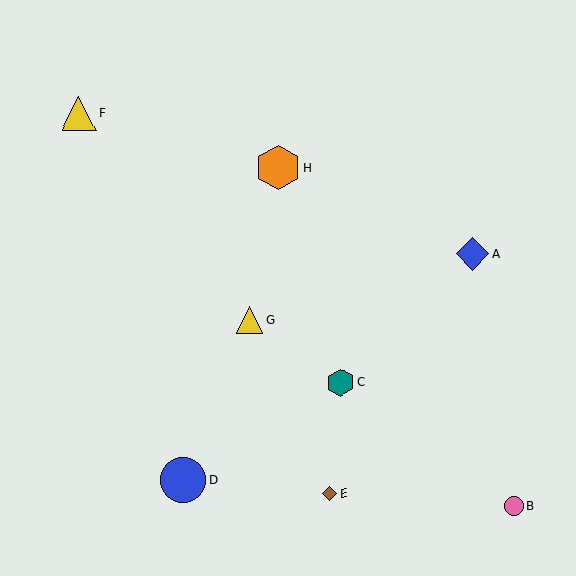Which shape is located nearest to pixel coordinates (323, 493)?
The brown diamond (labeled E) at (330, 494) is nearest to that location.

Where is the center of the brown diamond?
The center of the brown diamond is at (330, 494).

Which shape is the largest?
The blue circle (labeled D) is the largest.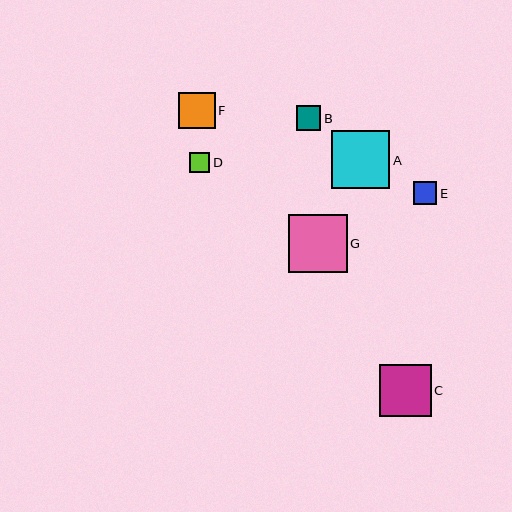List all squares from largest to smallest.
From largest to smallest: G, A, C, F, B, E, D.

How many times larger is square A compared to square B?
Square A is approximately 2.4 times the size of square B.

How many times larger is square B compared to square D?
Square B is approximately 1.2 times the size of square D.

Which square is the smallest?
Square D is the smallest with a size of approximately 20 pixels.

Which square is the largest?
Square G is the largest with a size of approximately 59 pixels.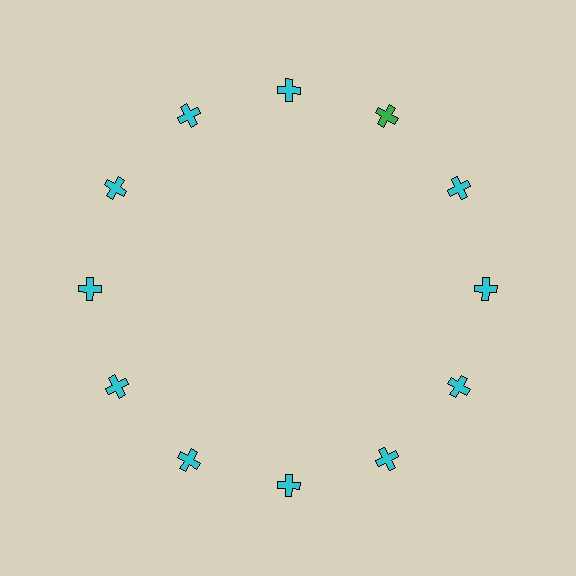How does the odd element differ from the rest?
It has a different color: green instead of cyan.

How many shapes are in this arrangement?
There are 12 shapes arranged in a ring pattern.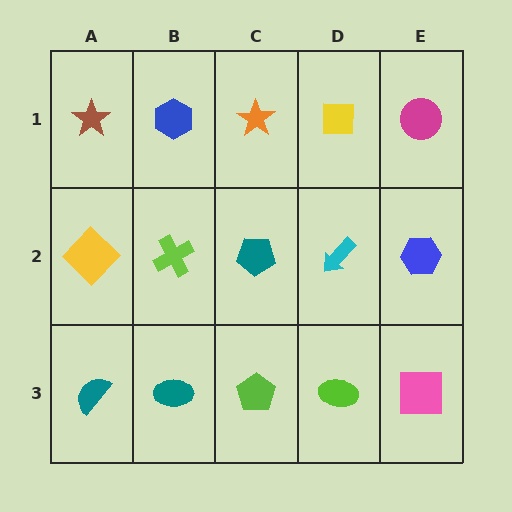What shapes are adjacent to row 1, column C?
A teal pentagon (row 2, column C), a blue hexagon (row 1, column B), a yellow square (row 1, column D).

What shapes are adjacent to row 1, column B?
A lime cross (row 2, column B), a brown star (row 1, column A), an orange star (row 1, column C).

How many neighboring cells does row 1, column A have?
2.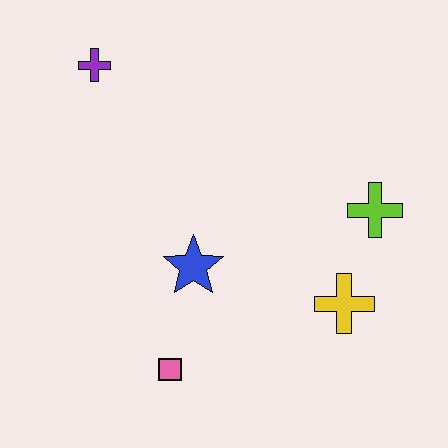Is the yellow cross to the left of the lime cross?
Yes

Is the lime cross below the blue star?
No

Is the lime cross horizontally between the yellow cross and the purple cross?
No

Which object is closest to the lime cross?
The yellow cross is closest to the lime cross.